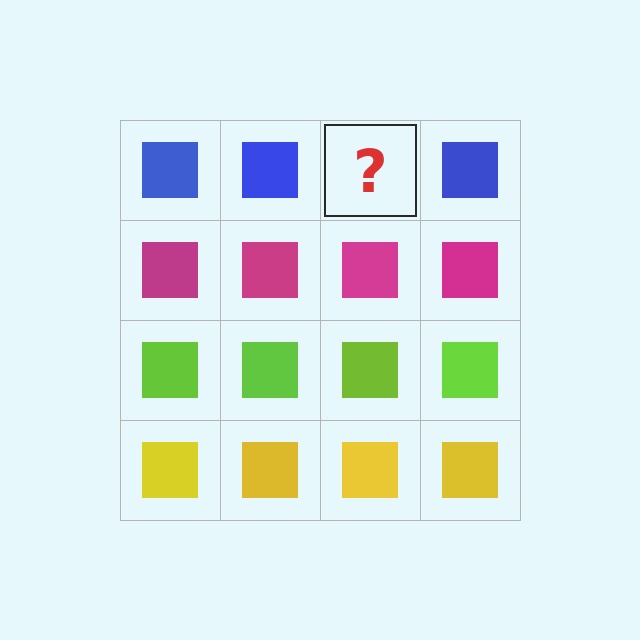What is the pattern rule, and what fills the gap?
The rule is that each row has a consistent color. The gap should be filled with a blue square.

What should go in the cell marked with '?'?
The missing cell should contain a blue square.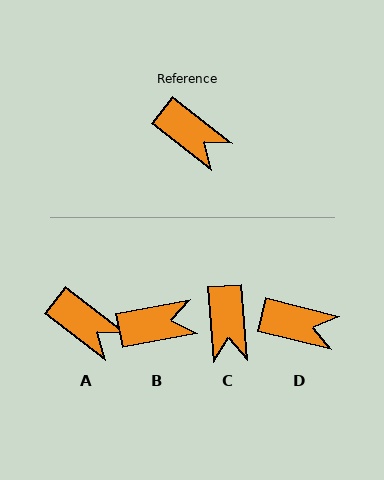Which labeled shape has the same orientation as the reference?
A.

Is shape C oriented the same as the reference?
No, it is off by about 48 degrees.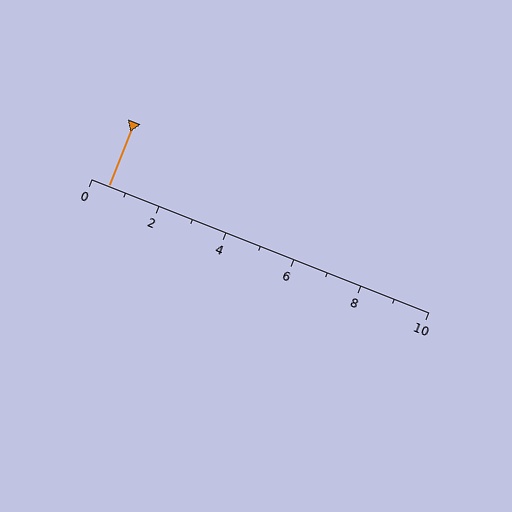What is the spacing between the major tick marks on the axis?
The major ticks are spaced 2 apart.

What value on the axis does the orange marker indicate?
The marker indicates approximately 0.5.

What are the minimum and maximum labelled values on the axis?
The axis runs from 0 to 10.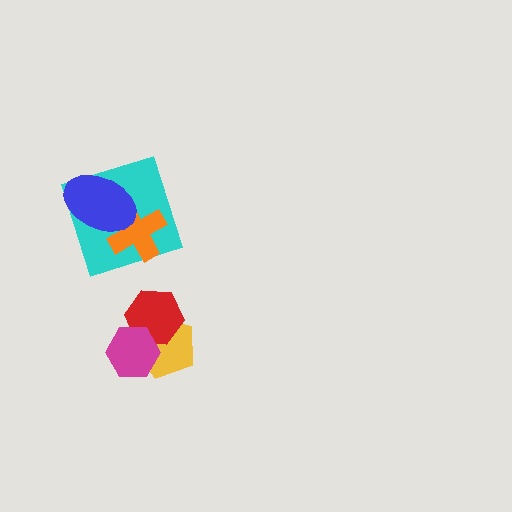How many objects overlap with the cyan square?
2 objects overlap with the cyan square.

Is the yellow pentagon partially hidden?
Yes, it is partially covered by another shape.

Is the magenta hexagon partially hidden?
No, no other shape covers it.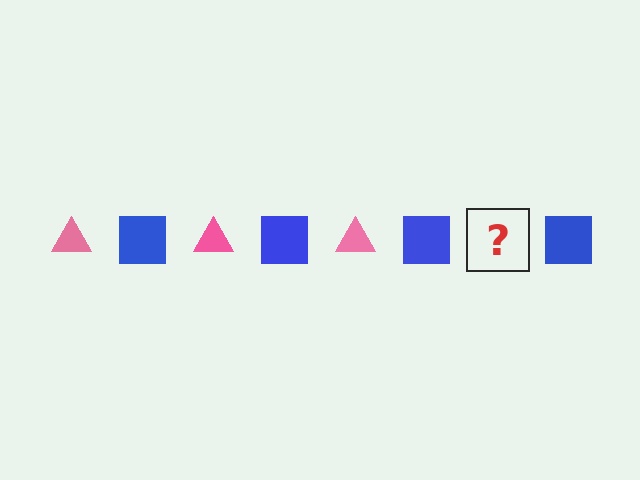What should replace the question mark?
The question mark should be replaced with a pink triangle.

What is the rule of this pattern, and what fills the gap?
The rule is that the pattern alternates between pink triangle and blue square. The gap should be filled with a pink triangle.